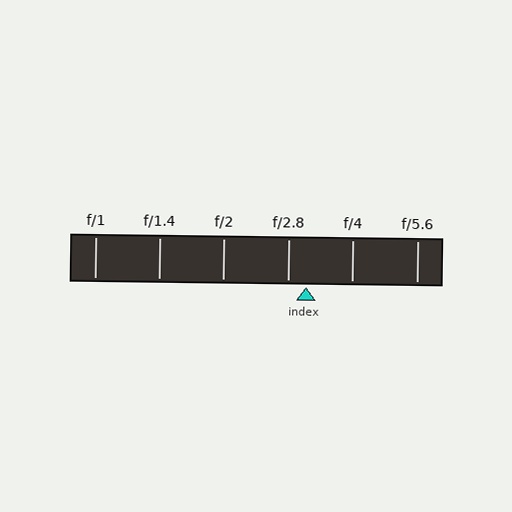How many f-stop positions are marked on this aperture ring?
There are 6 f-stop positions marked.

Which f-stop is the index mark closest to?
The index mark is closest to f/2.8.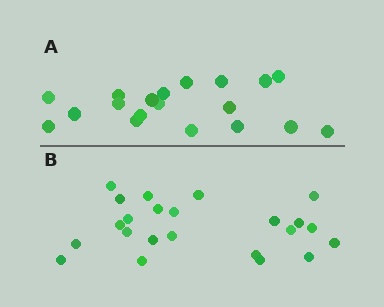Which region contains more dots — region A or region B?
Region B (the bottom region) has more dots.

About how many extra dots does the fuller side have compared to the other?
Region B has about 4 more dots than region A.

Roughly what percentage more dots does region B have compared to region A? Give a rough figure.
About 20% more.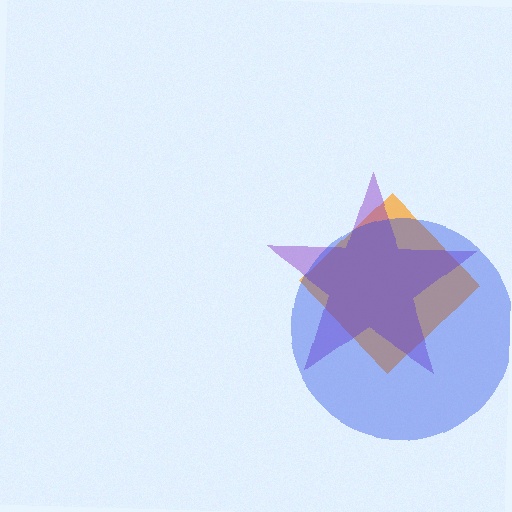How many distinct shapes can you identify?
There are 3 distinct shapes: an orange diamond, a purple star, a blue circle.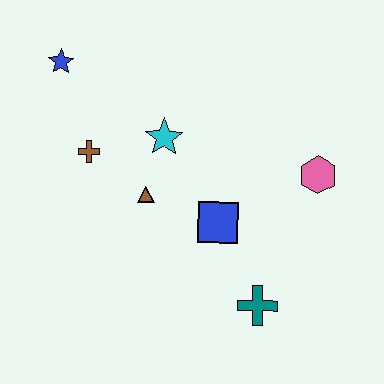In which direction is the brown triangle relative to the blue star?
The brown triangle is below the blue star.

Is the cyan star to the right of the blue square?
No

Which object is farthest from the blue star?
The teal cross is farthest from the blue star.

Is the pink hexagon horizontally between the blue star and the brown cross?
No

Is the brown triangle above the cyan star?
No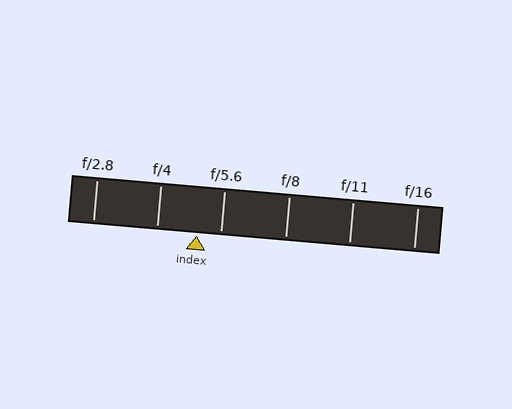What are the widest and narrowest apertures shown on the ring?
The widest aperture shown is f/2.8 and the narrowest is f/16.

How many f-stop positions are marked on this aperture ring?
There are 6 f-stop positions marked.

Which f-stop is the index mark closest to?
The index mark is closest to f/5.6.